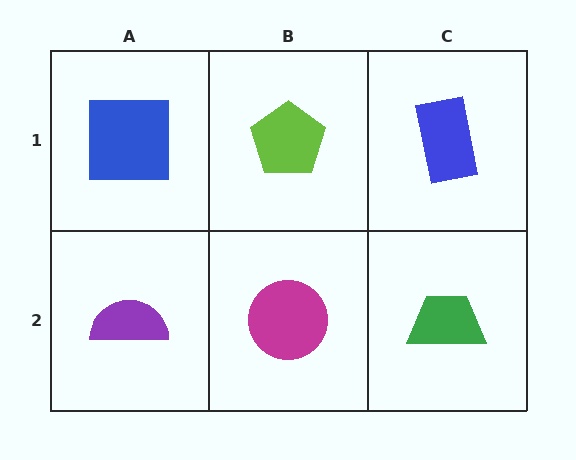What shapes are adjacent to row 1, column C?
A green trapezoid (row 2, column C), a lime pentagon (row 1, column B).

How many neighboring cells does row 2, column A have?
2.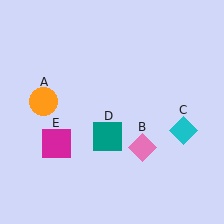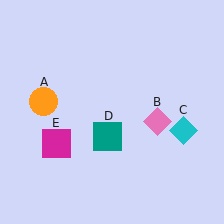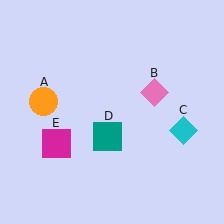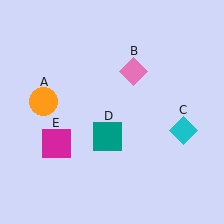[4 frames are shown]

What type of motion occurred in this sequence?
The pink diamond (object B) rotated counterclockwise around the center of the scene.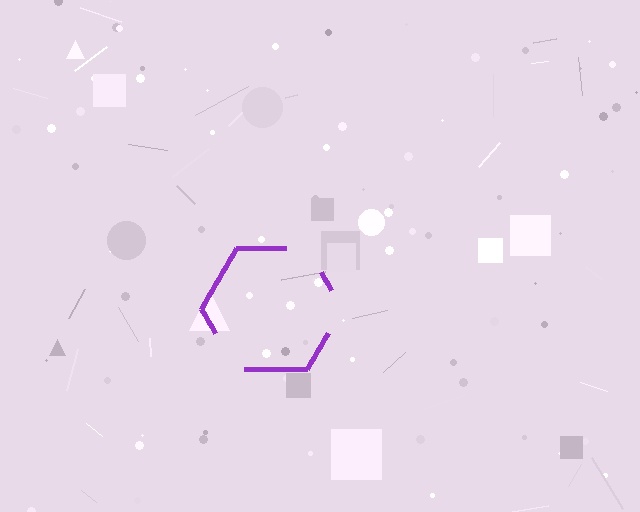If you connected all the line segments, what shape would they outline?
They would outline a hexagon.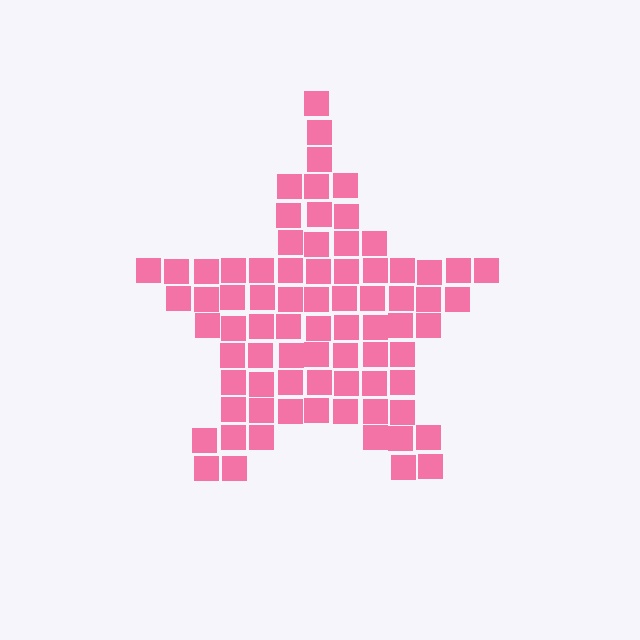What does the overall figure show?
The overall figure shows a star.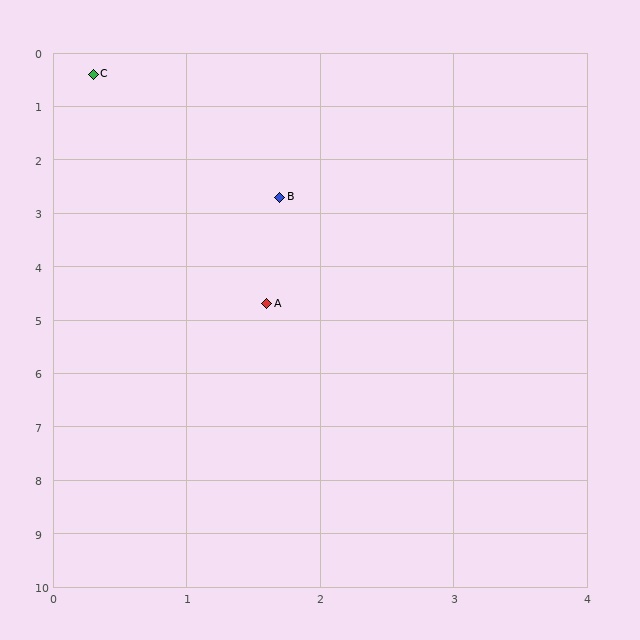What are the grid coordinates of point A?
Point A is at approximately (1.6, 4.7).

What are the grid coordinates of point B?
Point B is at approximately (1.7, 2.7).